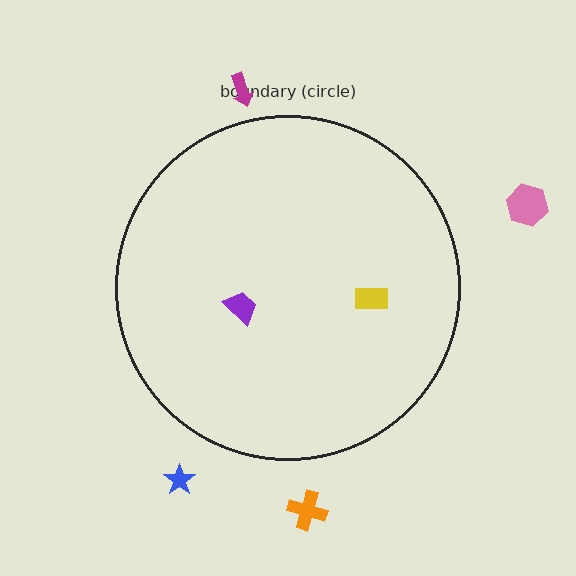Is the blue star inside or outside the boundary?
Outside.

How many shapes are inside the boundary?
2 inside, 4 outside.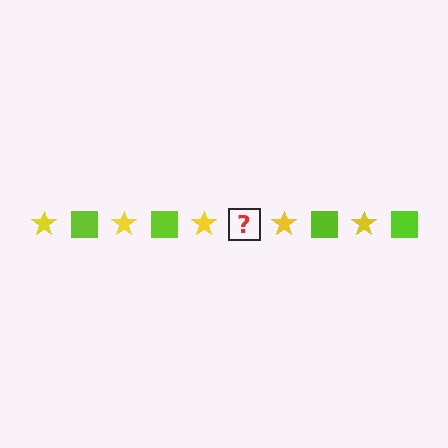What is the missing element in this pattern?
The missing element is a lime square.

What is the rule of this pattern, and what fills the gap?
The rule is that the pattern alternates between yellow star and lime square. The gap should be filled with a lime square.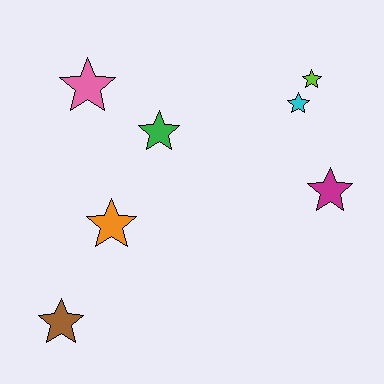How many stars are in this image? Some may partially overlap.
There are 7 stars.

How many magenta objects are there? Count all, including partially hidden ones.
There is 1 magenta object.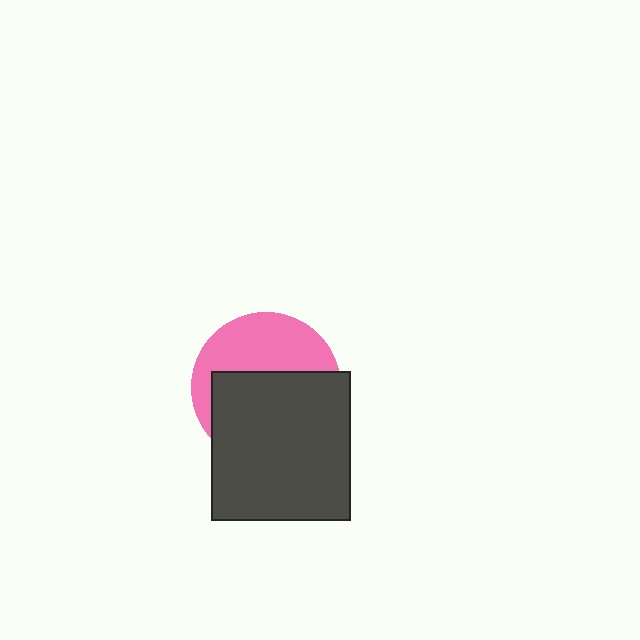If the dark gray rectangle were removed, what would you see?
You would see the complete pink circle.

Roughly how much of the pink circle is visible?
A small part of it is visible (roughly 42%).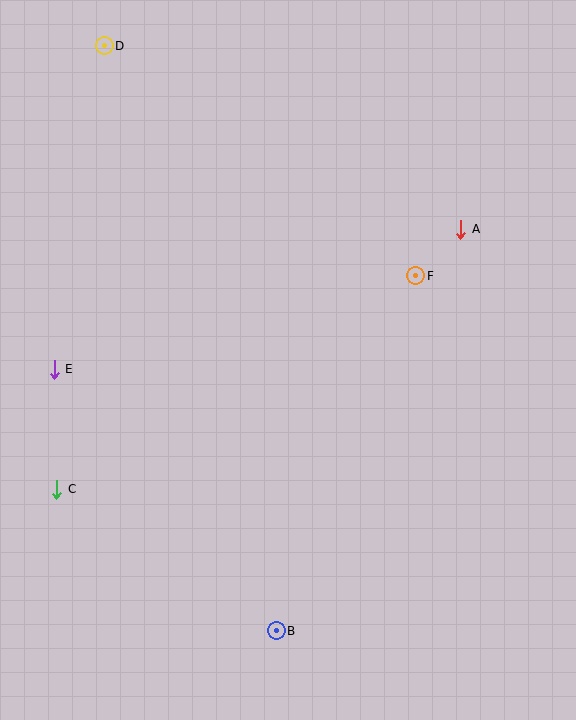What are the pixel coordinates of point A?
Point A is at (461, 229).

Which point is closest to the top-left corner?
Point D is closest to the top-left corner.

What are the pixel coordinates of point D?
Point D is at (104, 46).